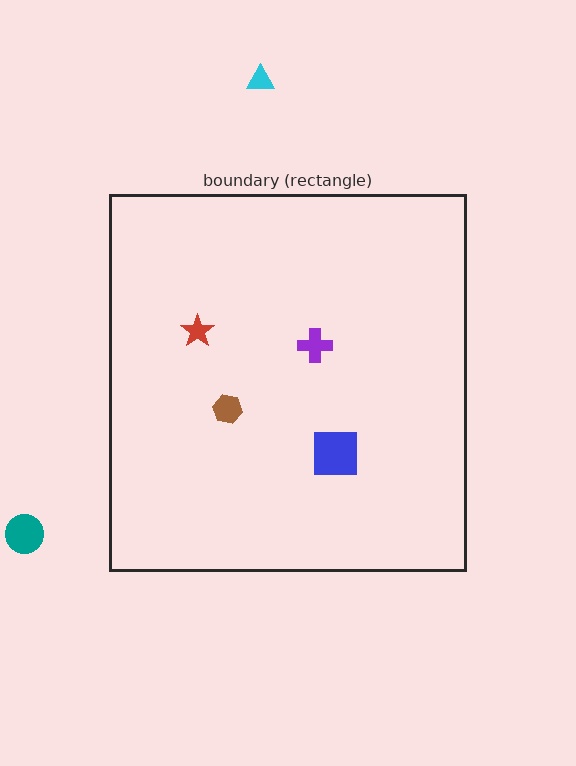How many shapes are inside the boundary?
4 inside, 2 outside.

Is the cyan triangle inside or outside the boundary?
Outside.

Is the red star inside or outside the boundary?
Inside.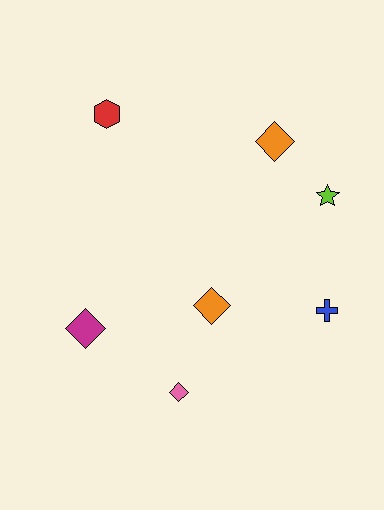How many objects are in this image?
There are 7 objects.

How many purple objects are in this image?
There are no purple objects.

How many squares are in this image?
There are no squares.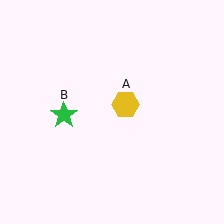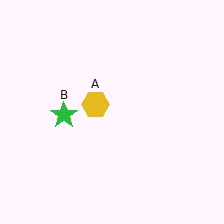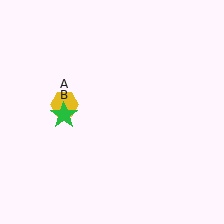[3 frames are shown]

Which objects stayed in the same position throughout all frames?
Green star (object B) remained stationary.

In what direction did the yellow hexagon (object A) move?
The yellow hexagon (object A) moved left.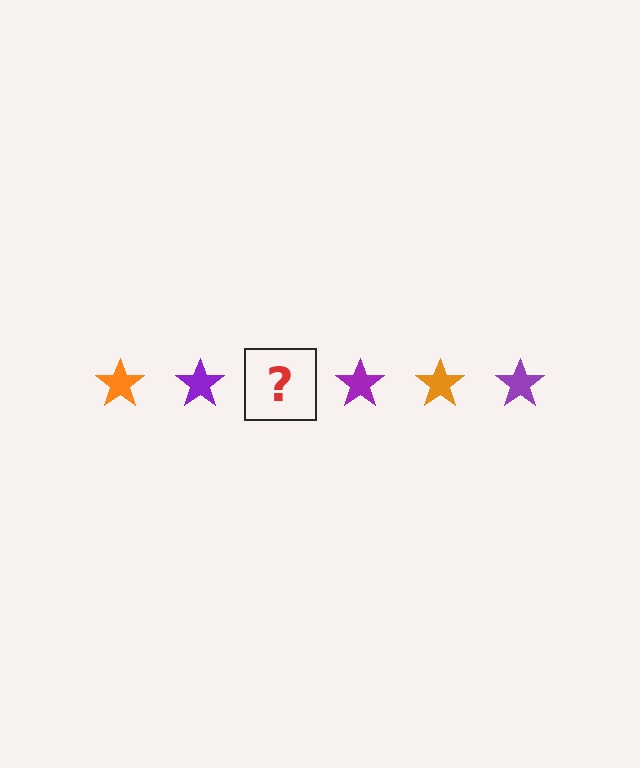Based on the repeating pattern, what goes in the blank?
The blank should be an orange star.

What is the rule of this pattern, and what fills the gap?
The rule is that the pattern cycles through orange, purple stars. The gap should be filled with an orange star.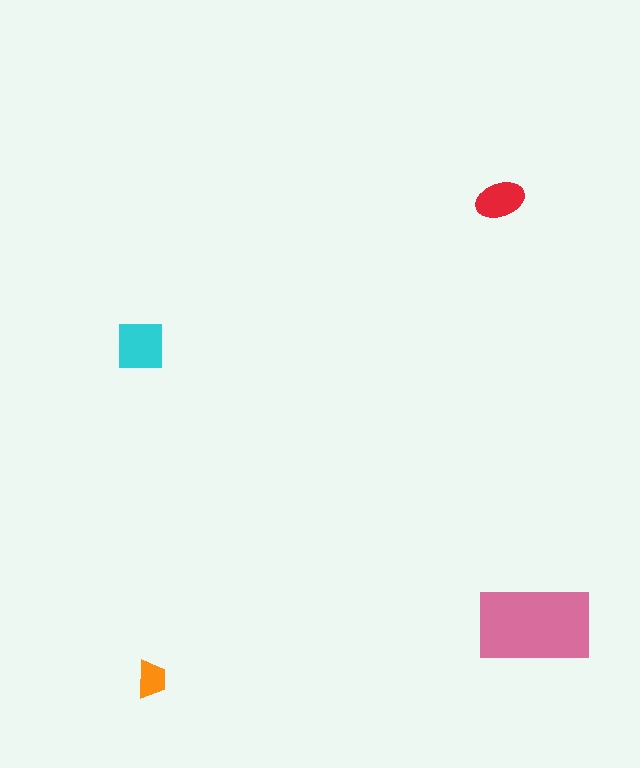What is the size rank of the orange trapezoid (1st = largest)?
4th.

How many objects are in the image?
There are 4 objects in the image.